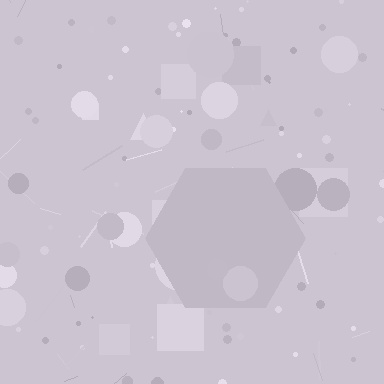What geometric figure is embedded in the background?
A hexagon is embedded in the background.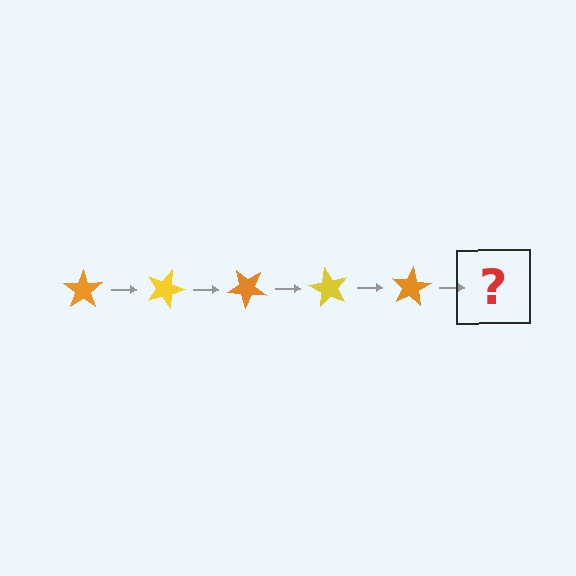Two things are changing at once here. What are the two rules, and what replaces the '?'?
The two rules are that it rotates 20 degrees each step and the color cycles through orange and yellow. The '?' should be a yellow star, rotated 100 degrees from the start.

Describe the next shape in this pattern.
It should be a yellow star, rotated 100 degrees from the start.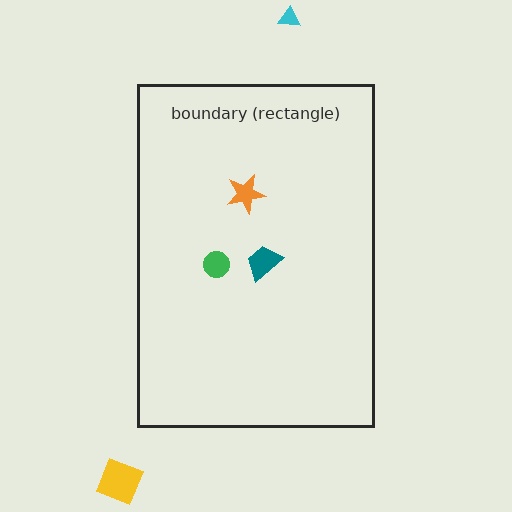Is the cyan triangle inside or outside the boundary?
Outside.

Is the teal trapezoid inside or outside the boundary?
Inside.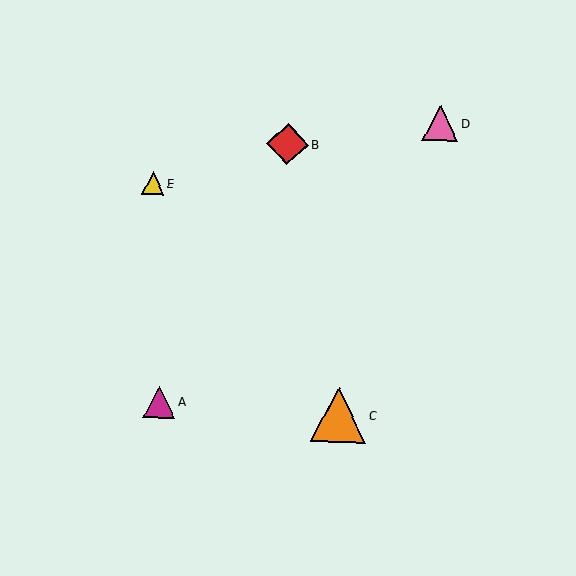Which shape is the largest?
The orange triangle (labeled C) is the largest.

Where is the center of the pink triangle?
The center of the pink triangle is at (441, 123).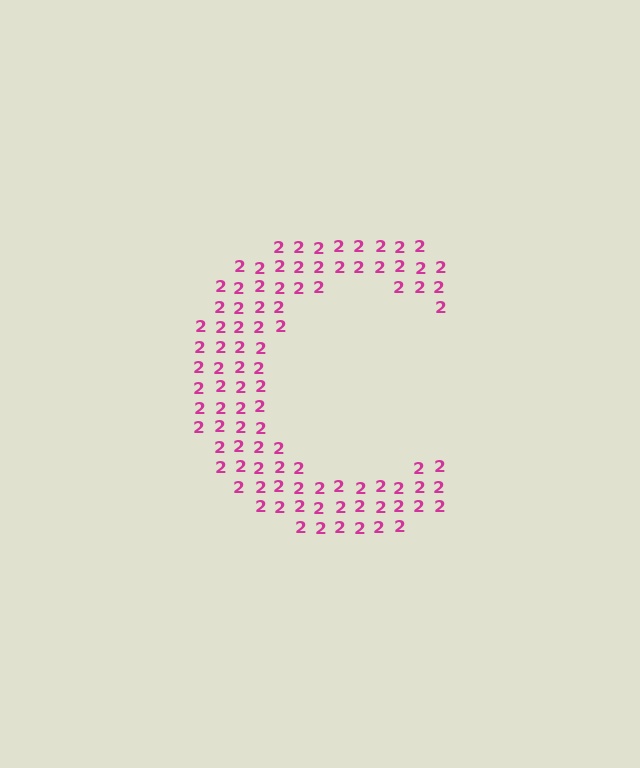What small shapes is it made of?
It is made of small digit 2's.